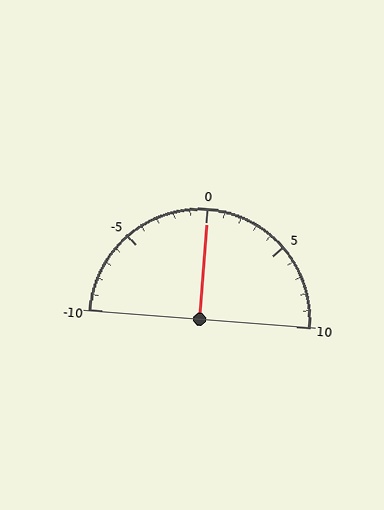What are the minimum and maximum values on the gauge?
The gauge ranges from -10 to 10.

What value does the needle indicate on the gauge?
The needle indicates approximately 0.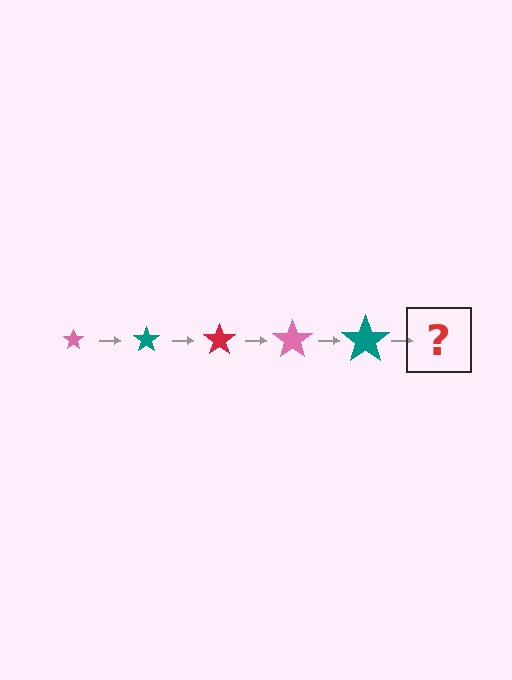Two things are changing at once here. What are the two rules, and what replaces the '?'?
The two rules are that the star grows larger each step and the color cycles through pink, teal, and red. The '?' should be a red star, larger than the previous one.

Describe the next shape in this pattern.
It should be a red star, larger than the previous one.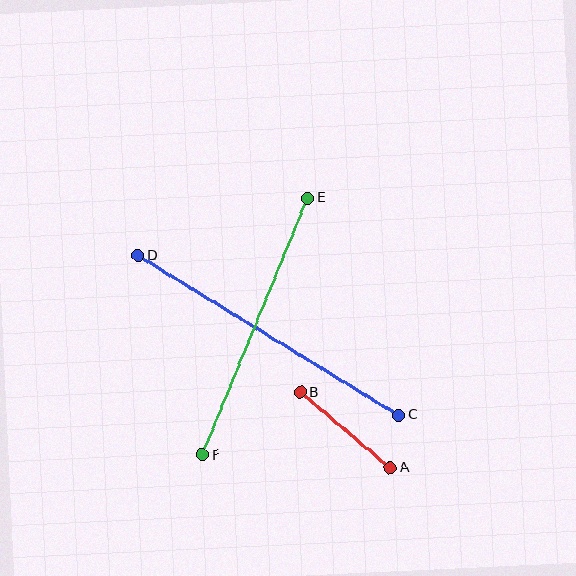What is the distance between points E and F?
The distance is approximately 277 pixels.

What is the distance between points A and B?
The distance is approximately 118 pixels.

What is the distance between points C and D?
The distance is approximately 306 pixels.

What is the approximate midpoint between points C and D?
The midpoint is at approximately (268, 336) pixels.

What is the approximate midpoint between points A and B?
The midpoint is at approximately (345, 430) pixels.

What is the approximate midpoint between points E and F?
The midpoint is at approximately (255, 327) pixels.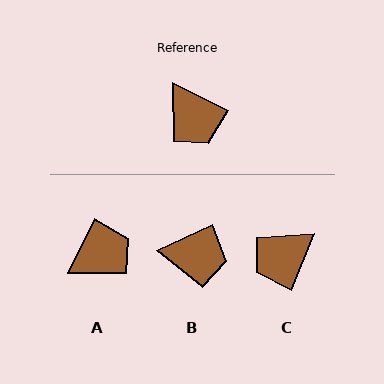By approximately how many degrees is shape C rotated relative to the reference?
Approximately 86 degrees clockwise.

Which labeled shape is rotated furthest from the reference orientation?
A, about 90 degrees away.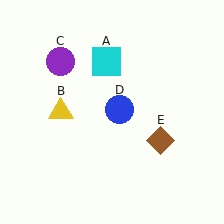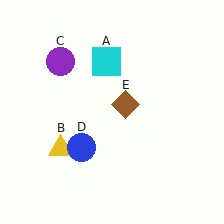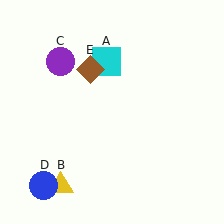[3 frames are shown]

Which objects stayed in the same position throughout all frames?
Cyan square (object A) and purple circle (object C) remained stationary.